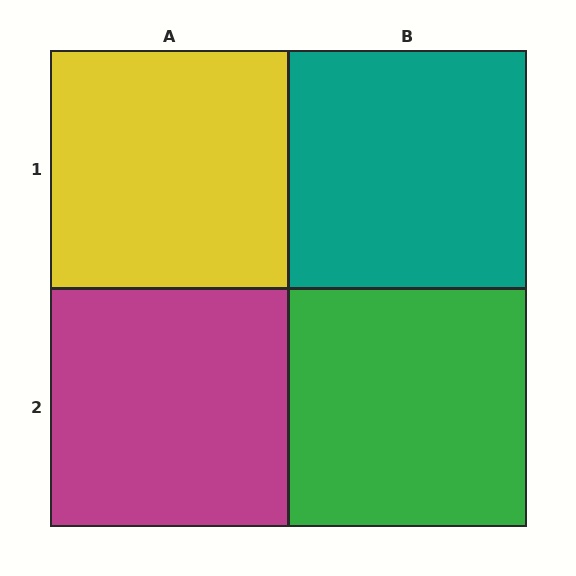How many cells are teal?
1 cell is teal.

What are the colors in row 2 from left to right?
Magenta, green.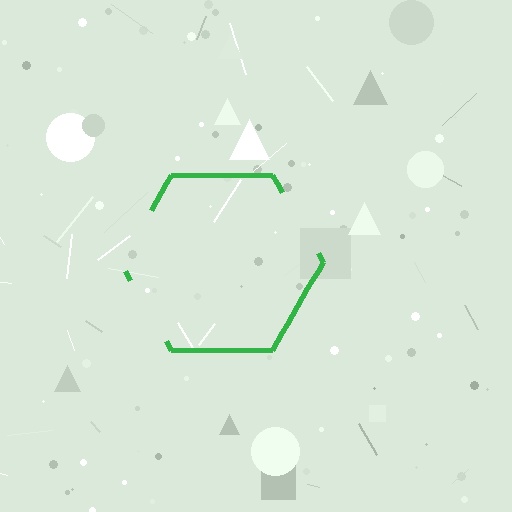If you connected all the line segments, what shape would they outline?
They would outline a hexagon.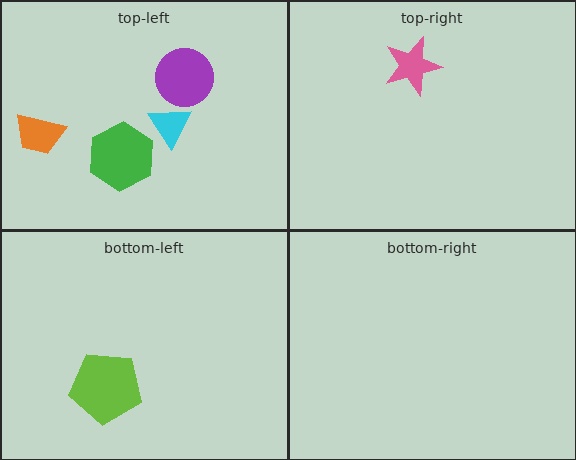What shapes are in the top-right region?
The pink star.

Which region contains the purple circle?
The top-left region.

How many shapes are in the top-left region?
4.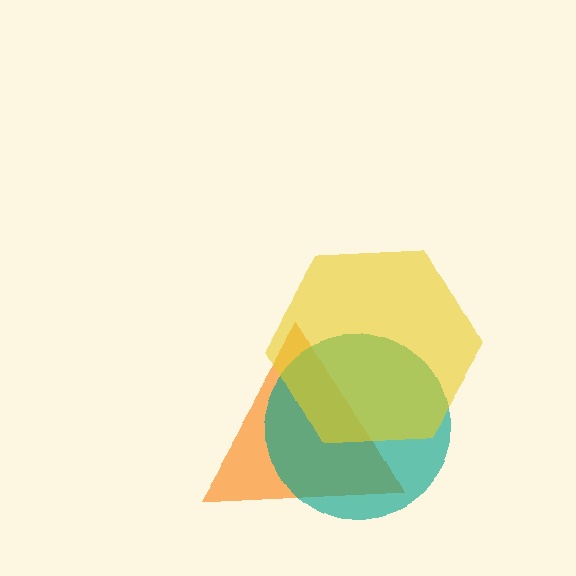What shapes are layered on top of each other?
The layered shapes are: an orange triangle, a teal circle, a yellow hexagon.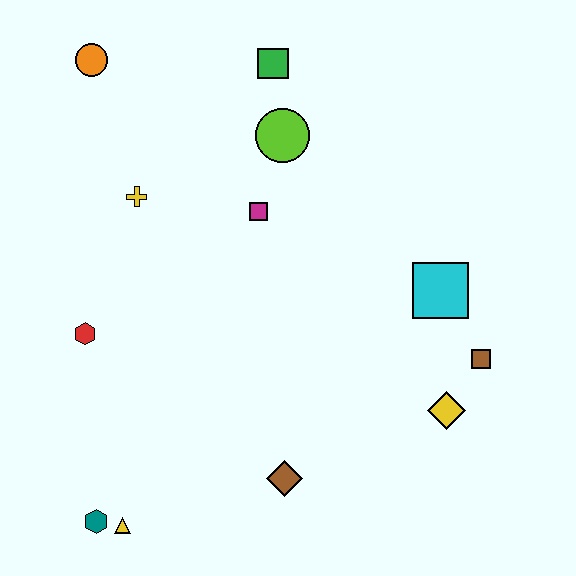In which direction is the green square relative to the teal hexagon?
The green square is above the teal hexagon.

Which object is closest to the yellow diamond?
The brown square is closest to the yellow diamond.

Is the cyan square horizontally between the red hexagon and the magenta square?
No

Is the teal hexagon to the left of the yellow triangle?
Yes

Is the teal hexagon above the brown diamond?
No